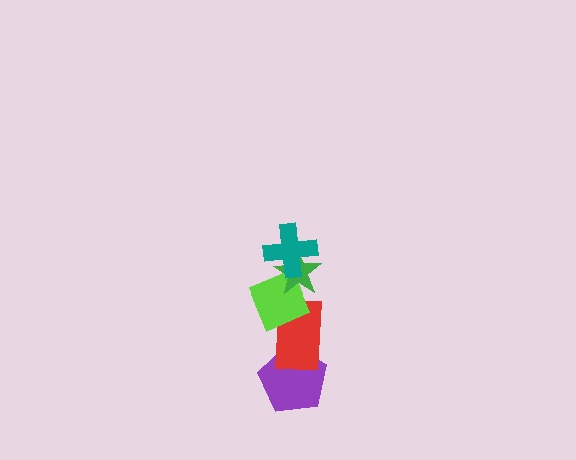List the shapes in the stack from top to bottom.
From top to bottom: the teal cross, the green star, the lime diamond, the red rectangle, the purple pentagon.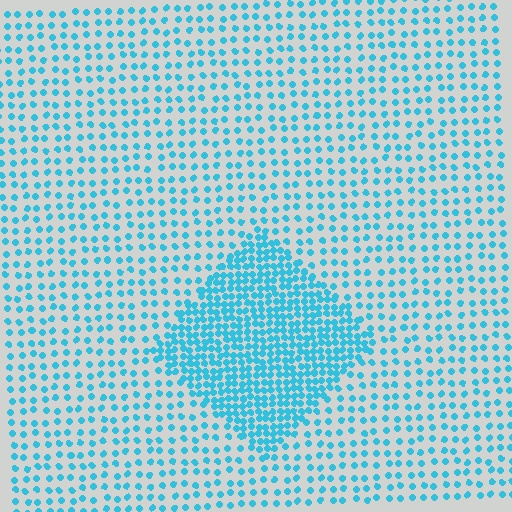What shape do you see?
I see a diamond.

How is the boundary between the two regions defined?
The boundary is defined by a change in element density (approximately 2.4x ratio). All elements are the same color, size, and shape.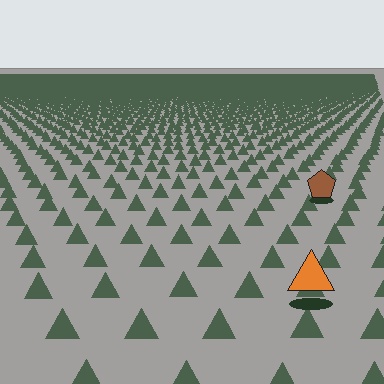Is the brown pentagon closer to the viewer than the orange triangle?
No. The orange triangle is closer — you can tell from the texture gradient: the ground texture is coarser near it.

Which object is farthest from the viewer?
The brown pentagon is farthest from the viewer. It appears smaller and the ground texture around it is denser.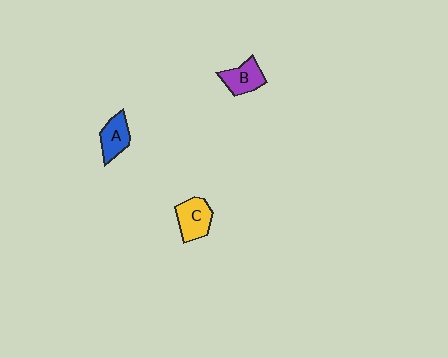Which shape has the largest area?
Shape C (yellow).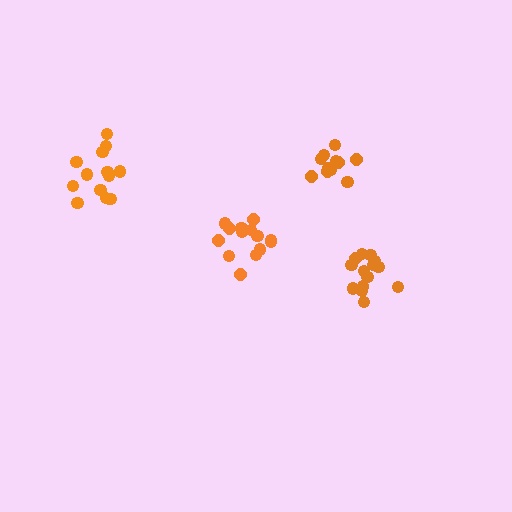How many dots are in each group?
Group 1: 11 dots, Group 2: 14 dots, Group 3: 14 dots, Group 4: 14 dots (53 total).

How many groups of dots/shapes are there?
There are 4 groups.